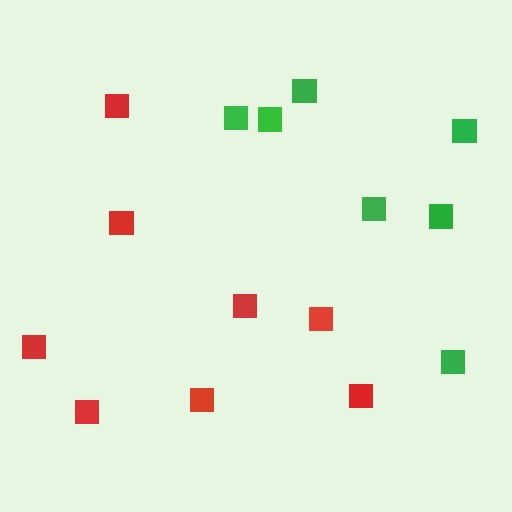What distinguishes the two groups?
There are 2 groups: one group of red squares (8) and one group of green squares (7).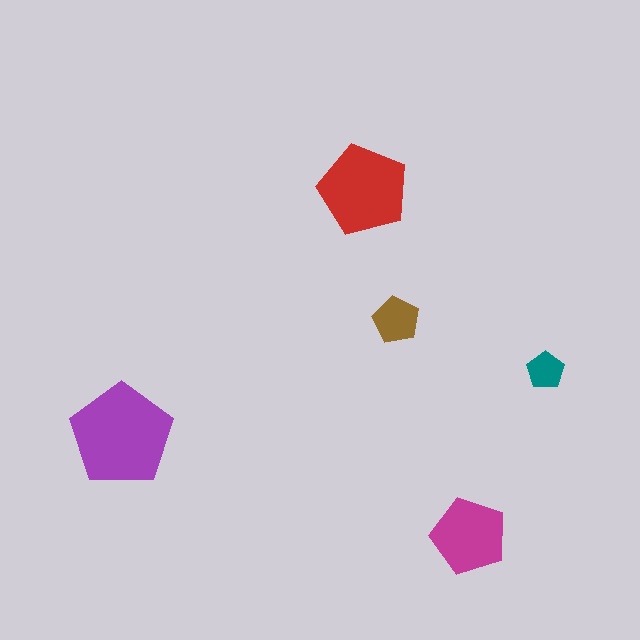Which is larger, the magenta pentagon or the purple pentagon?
The purple one.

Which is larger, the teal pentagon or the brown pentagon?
The brown one.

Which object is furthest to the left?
The purple pentagon is leftmost.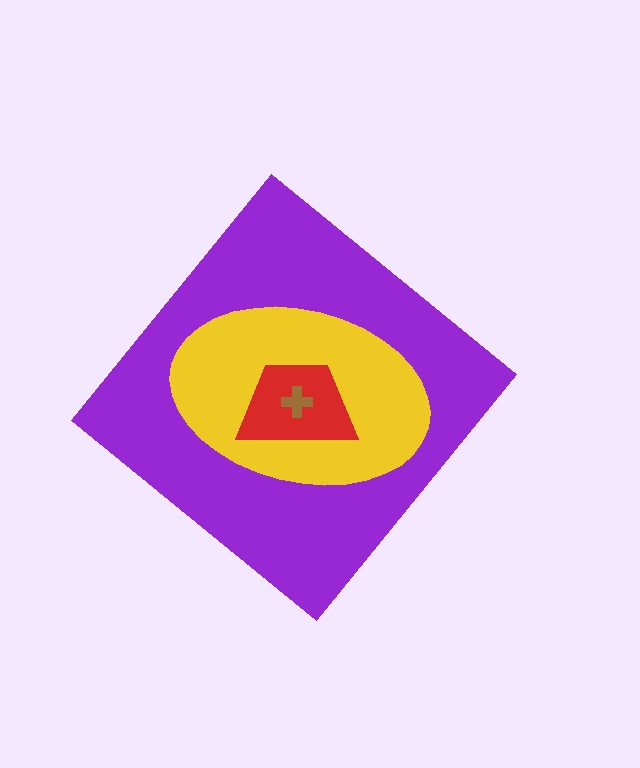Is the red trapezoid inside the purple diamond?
Yes.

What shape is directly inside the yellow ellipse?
The red trapezoid.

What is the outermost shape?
The purple diamond.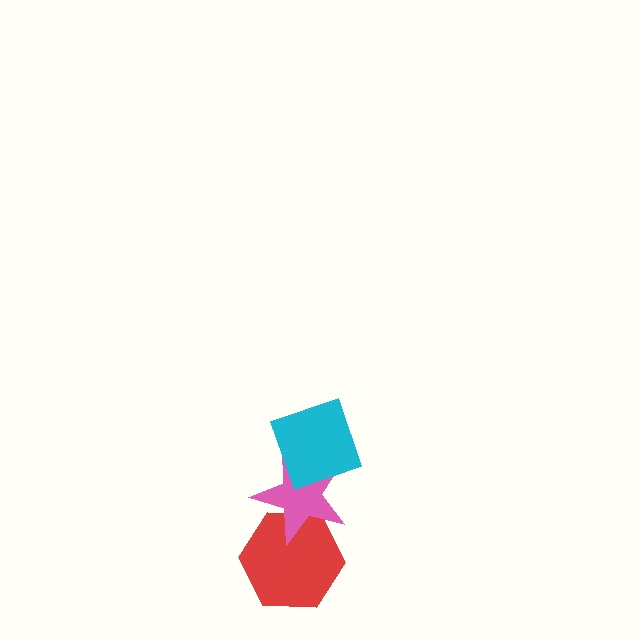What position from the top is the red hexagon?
The red hexagon is 3rd from the top.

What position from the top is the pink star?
The pink star is 2nd from the top.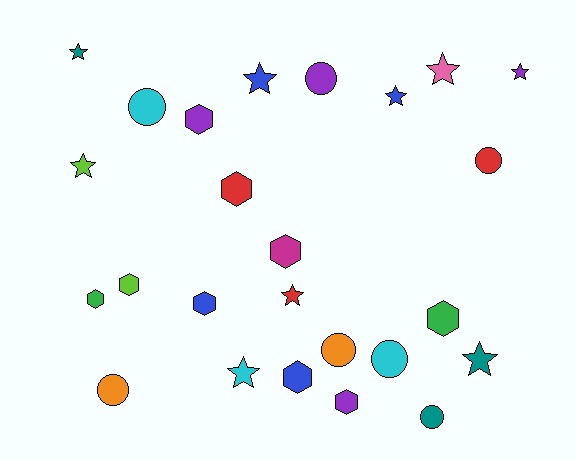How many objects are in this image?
There are 25 objects.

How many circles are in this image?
There are 7 circles.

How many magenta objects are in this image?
There is 1 magenta object.